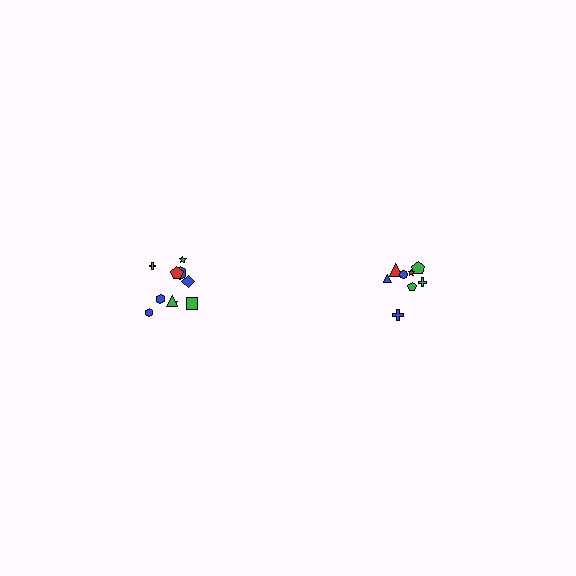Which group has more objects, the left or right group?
The left group.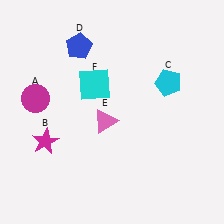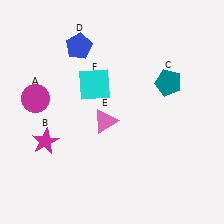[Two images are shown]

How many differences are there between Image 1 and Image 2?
There is 1 difference between the two images.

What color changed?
The pentagon (C) changed from cyan in Image 1 to teal in Image 2.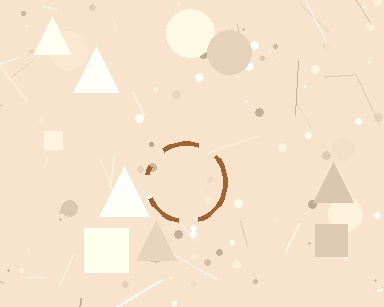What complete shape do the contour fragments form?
The contour fragments form a circle.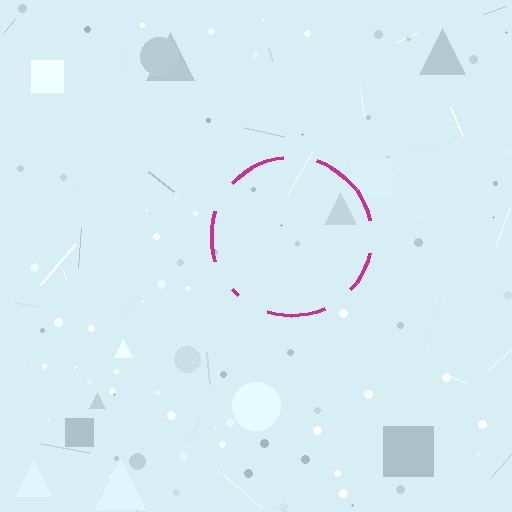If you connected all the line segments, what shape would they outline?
They would outline a circle.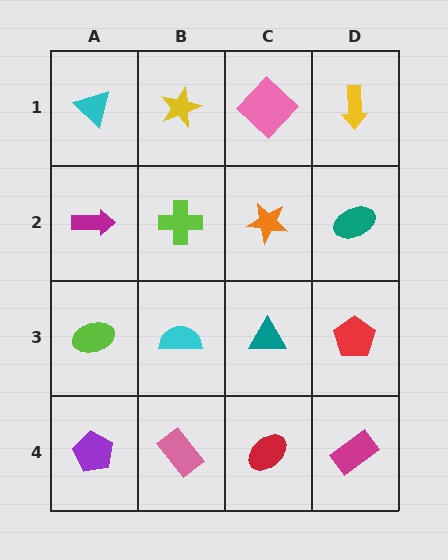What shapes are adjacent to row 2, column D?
A yellow arrow (row 1, column D), a red pentagon (row 3, column D), an orange star (row 2, column C).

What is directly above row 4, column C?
A teal triangle.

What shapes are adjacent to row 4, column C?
A teal triangle (row 3, column C), a pink rectangle (row 4, column B), a magenta rectangle (row 4, column D).